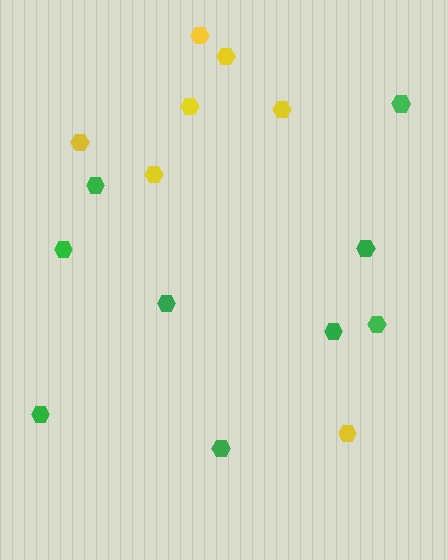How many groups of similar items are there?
There are 2 groups: one group of yellow hexagons (7) and one group of green hexagons (9).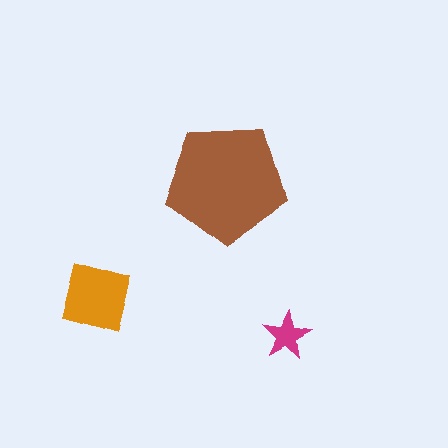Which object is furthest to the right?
The magenta star is rightmost.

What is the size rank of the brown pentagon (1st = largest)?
1st.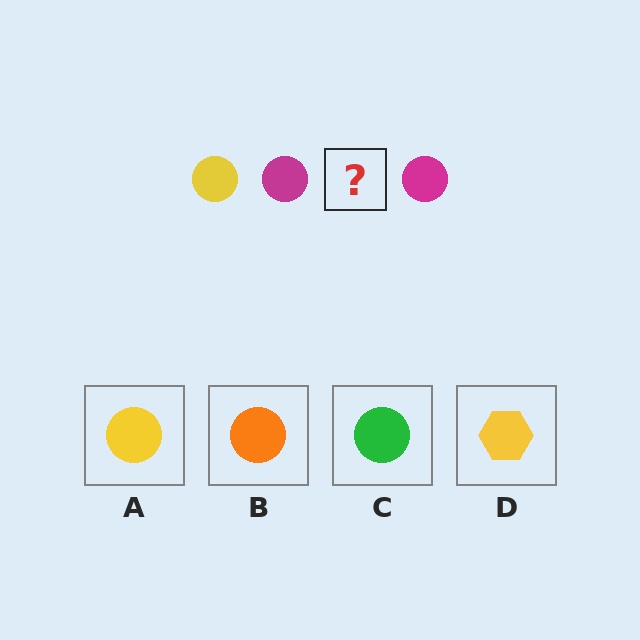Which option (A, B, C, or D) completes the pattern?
A.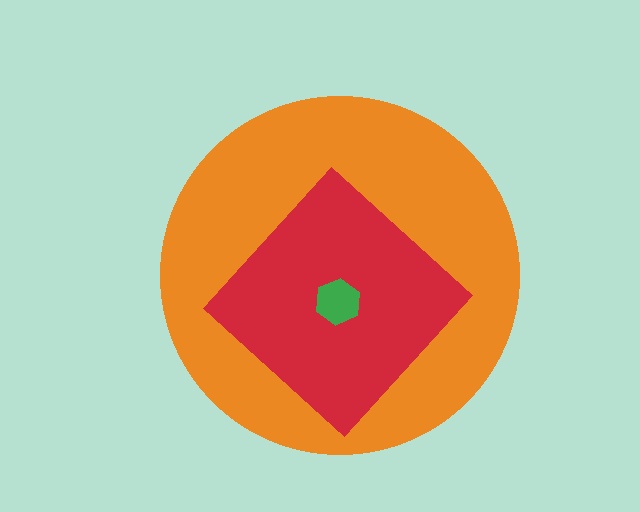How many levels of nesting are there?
3.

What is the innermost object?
The green hexagon.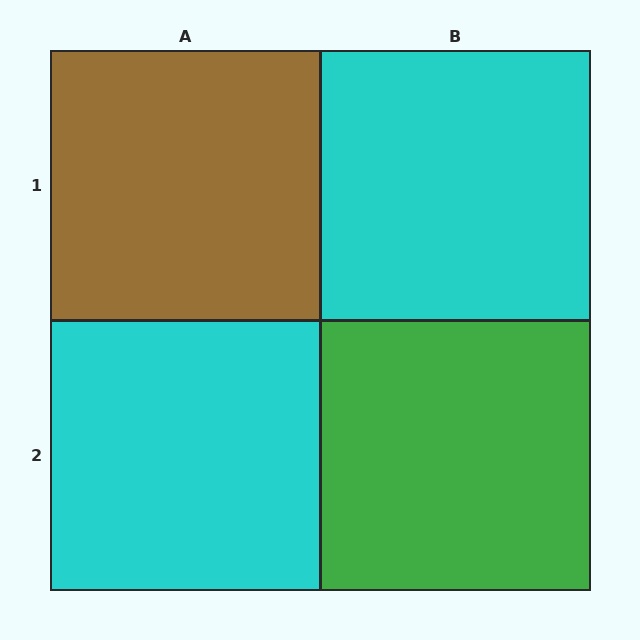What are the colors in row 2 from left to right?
Cyan, green.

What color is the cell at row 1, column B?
Cyan.